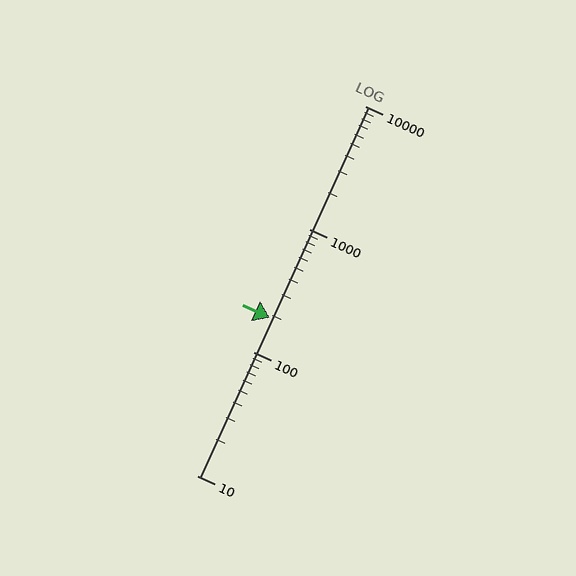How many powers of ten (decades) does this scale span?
The scale spans 3 decades, from 10 to 10000.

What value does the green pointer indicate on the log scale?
The pointer indicates approximately 190.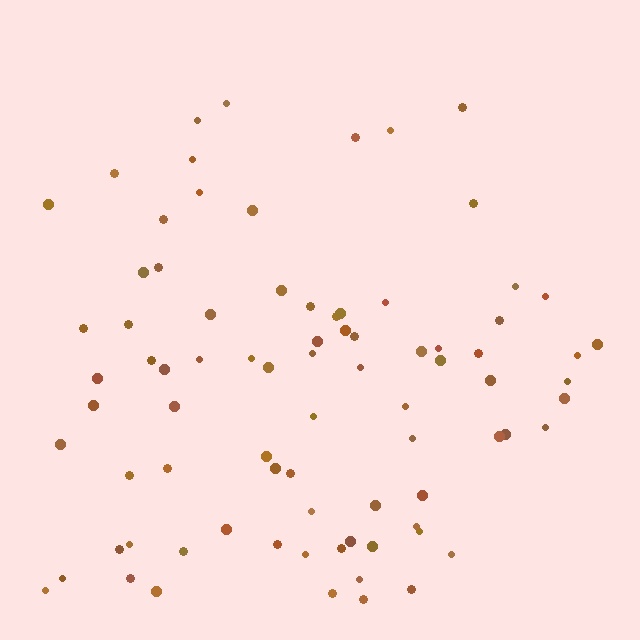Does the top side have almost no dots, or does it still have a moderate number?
Still a moderate number, just noticeably fewer than the bottom.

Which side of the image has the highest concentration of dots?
The bottom.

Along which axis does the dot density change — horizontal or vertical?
Vertical.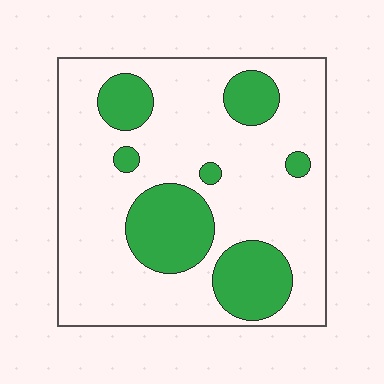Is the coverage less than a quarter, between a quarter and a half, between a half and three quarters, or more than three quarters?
Less than a quarter.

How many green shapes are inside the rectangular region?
7.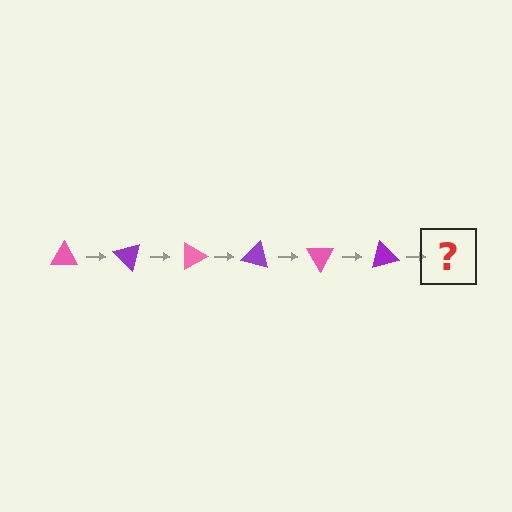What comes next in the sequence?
The next element should be a pink triangle, rotated 270 degrees from the start.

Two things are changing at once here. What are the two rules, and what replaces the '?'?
The two rules are that it rotates 45 degrees each step and the color cycles through pink and purple. The '?' should be a pink triangle, rotated 270 degrees from the start.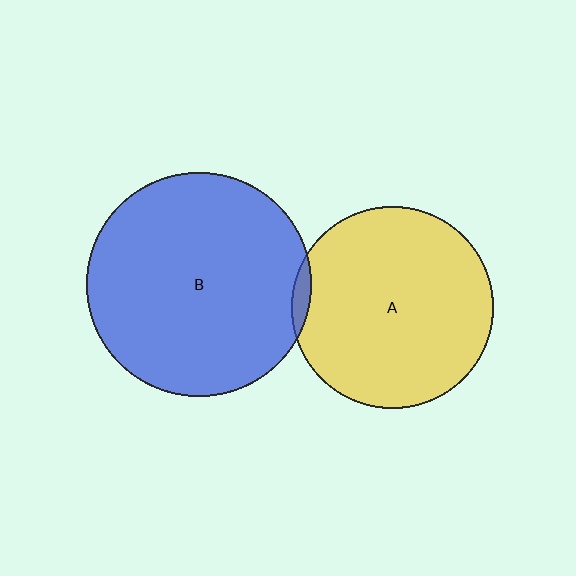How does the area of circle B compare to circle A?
Approximately 1.2 times.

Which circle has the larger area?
Circle B (blue).